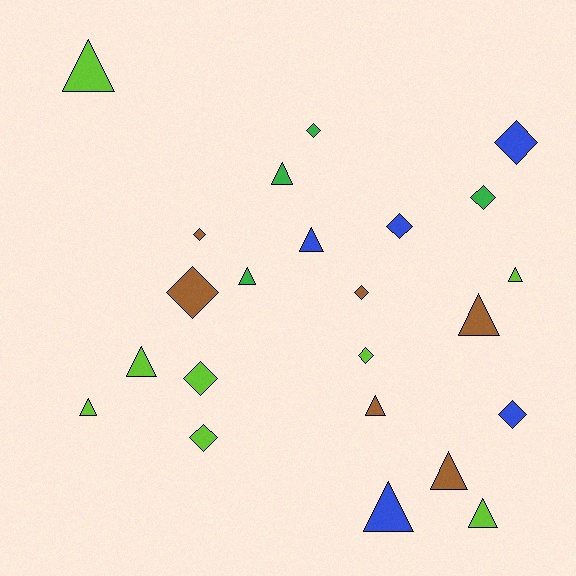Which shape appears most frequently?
Triangle, with 12 objects.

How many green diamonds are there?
There are 2 green diamonds.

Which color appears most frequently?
Lime, with 8 objects.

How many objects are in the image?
There are 23 objects.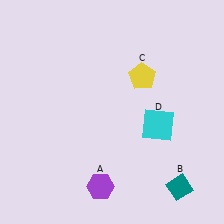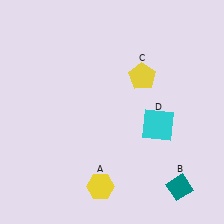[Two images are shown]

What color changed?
The hexagon (A) changed from purple in Image 1 to yellow in Image 2.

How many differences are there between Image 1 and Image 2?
There is 1 difference between the two images.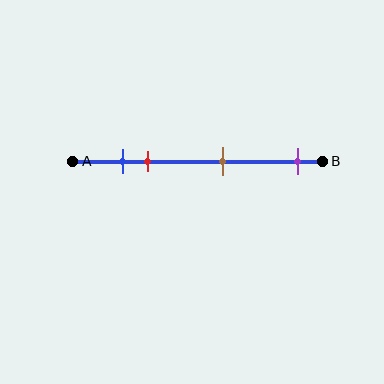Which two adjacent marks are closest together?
The blue and red marks are the closest adjacent pair.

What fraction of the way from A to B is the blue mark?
The blue mark is approximately 20% (0.2) of the way from A to B.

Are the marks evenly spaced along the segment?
No, the marks are not evenly spaced.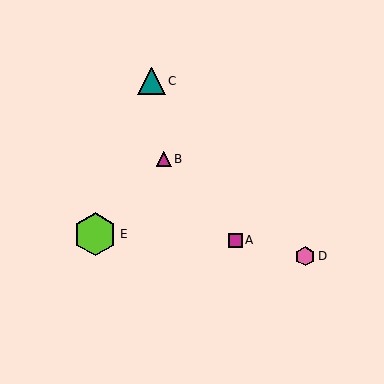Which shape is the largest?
The lime hexagon (labeled E) is the largest.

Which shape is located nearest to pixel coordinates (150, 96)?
The teal triangle (labeled C) at (151, 81) is nearest to that location.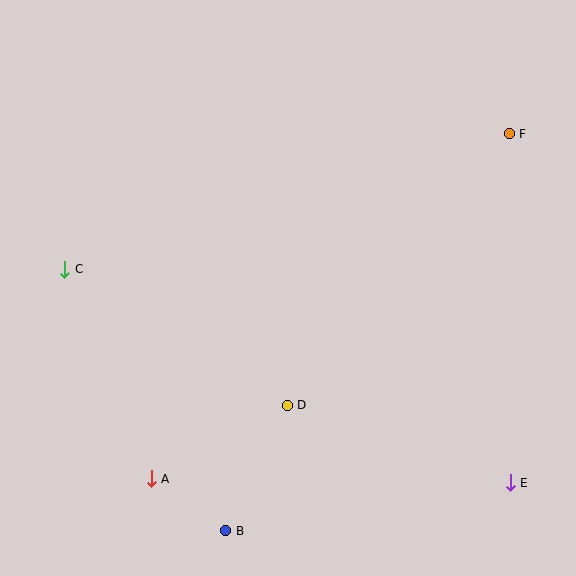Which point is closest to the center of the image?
Point D at (287, 405) is closest to the center.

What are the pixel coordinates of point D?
Point D is at (287, 405).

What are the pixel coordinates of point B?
Point B is at (226, 531).